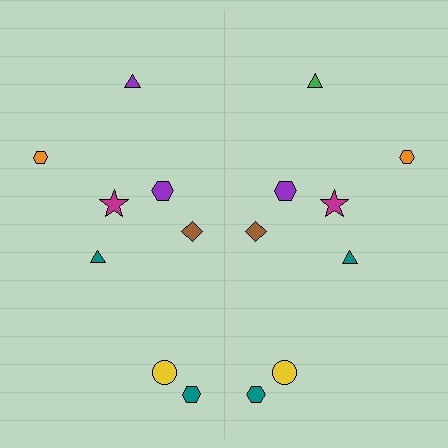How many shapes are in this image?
There are 16 shapes in this image.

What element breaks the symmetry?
The green triangle on the right side breaks the symmetry — its mirror counterpart is purple.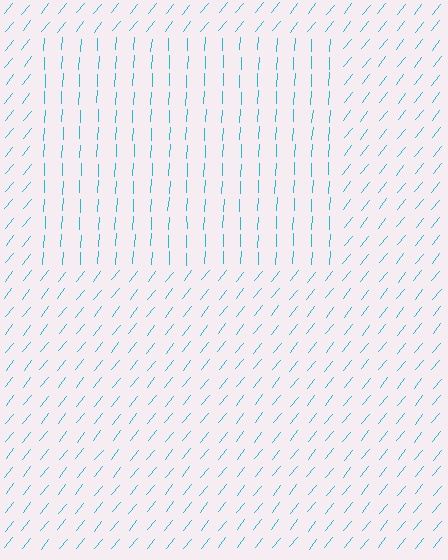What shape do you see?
I see a rectangle.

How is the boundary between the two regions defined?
The boundary is defined purely by a change in line orientation (approximately 36 degrees difference). All lines are the same color and thickness.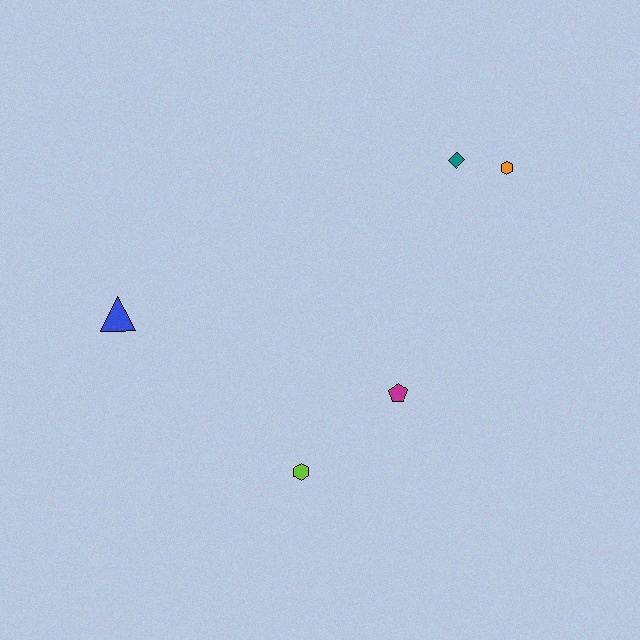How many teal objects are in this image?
There is 1 teal object.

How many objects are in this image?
There are 5 objects.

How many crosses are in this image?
There are no crosses.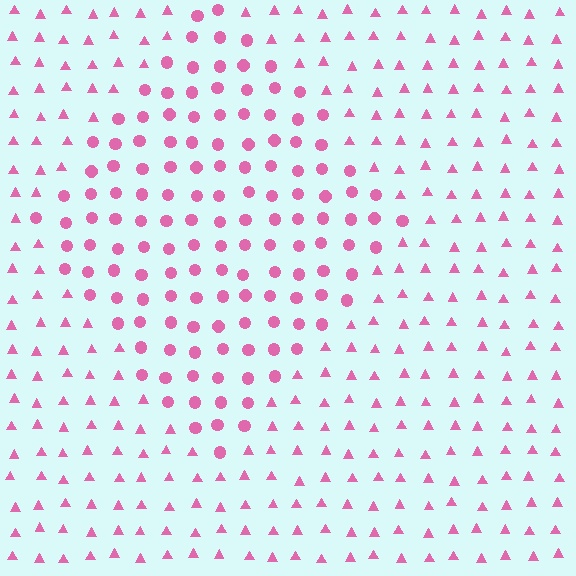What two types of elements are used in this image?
The image uses circles inside the diamond region and triangles outside it.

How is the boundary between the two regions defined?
The boundary is defined by a change in element shape: circles inside vs. triangles outside. All elements share the same color and spacing.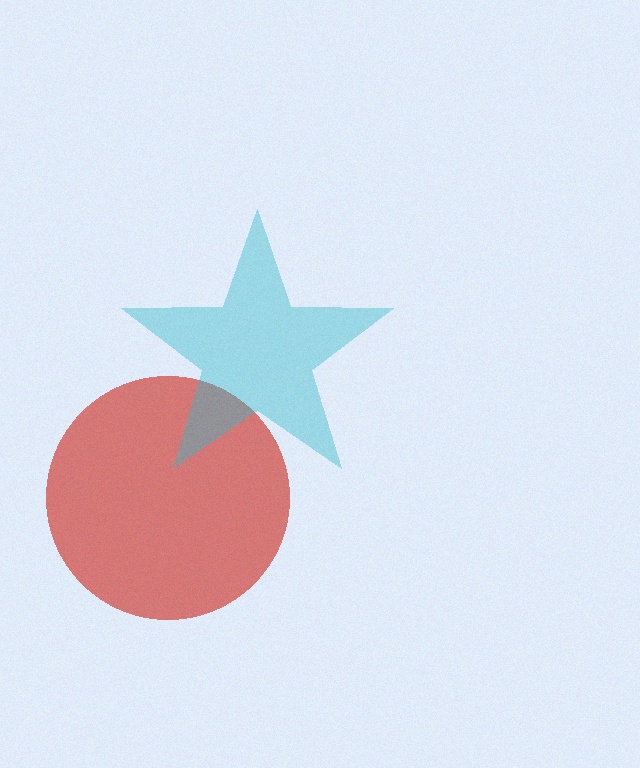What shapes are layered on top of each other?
The layered shapes are: a red circle, a cyan star.